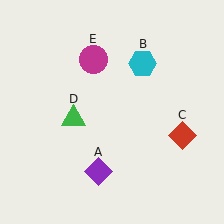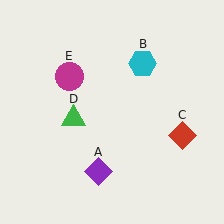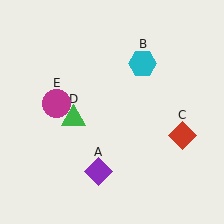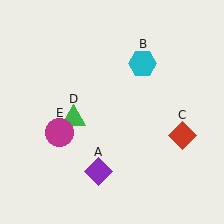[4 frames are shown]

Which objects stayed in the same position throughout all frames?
Purple diamond (object A) and cyan hexagon (object B) and red diamond (object C) and green triangle (object D) remained stationary.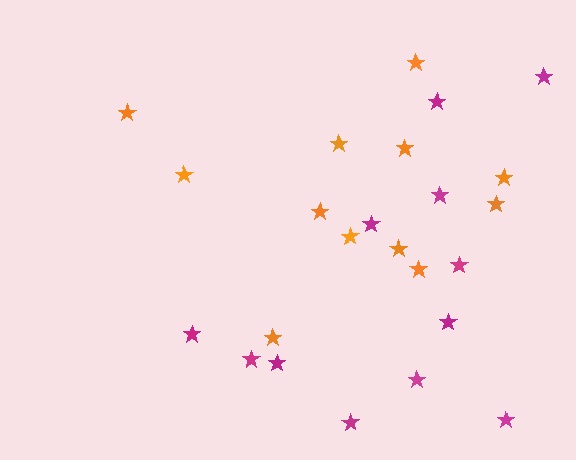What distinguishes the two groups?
There are 2 groups: one group of magenta stars (12) and one group of orange stars (12).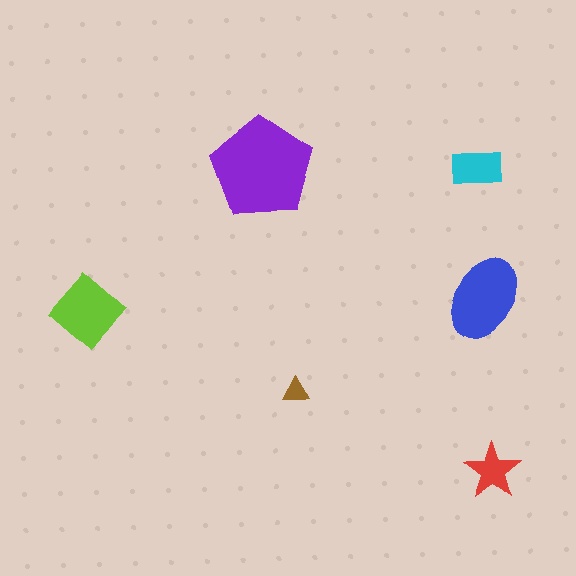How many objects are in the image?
There are 6 objects in the image.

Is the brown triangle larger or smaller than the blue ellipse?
Smaller.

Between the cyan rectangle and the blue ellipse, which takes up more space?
The blue ellipse.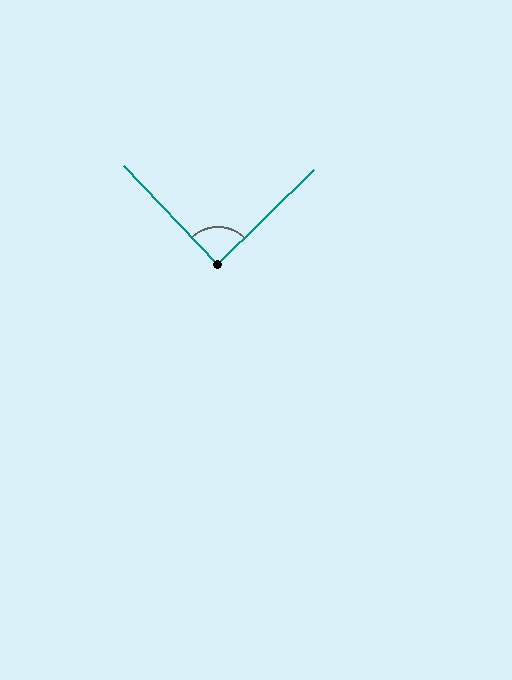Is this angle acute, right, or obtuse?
It is approximately a right angle.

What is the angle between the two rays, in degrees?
Approximately 89 degrees.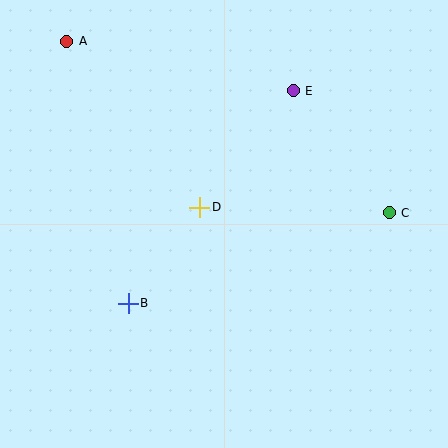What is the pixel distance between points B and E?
The distance between B and E is 269 pixels.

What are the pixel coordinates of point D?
Point D is at (200, 207).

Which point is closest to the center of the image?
Point D at (200, 207) is closest to the center.